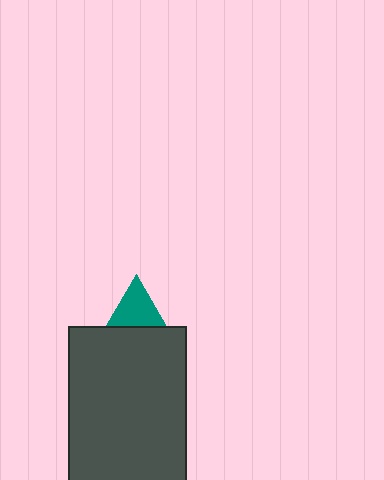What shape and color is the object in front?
The object in front is a dark gray rectangle.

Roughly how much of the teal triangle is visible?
A small part of it is visible (roughly 36%).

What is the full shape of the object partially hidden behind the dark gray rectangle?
The partially hidden object is a teal triangle.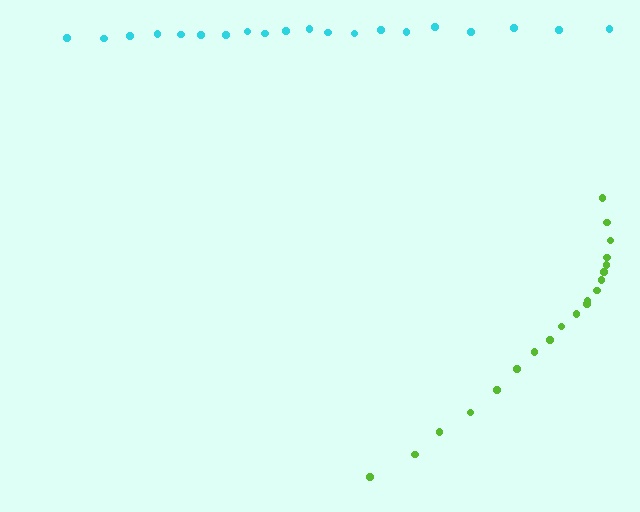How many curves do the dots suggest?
There are 2 distinct paths.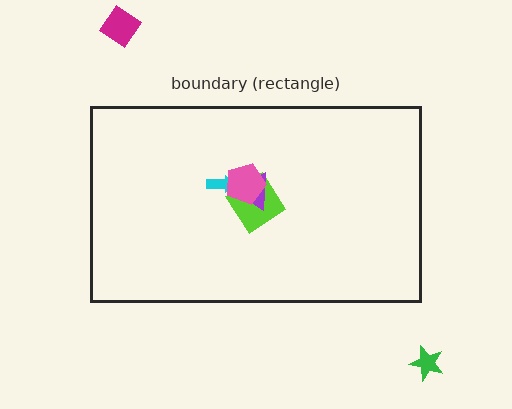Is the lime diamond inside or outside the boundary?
Inside.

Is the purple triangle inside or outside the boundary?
Inside.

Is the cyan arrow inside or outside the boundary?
Inside.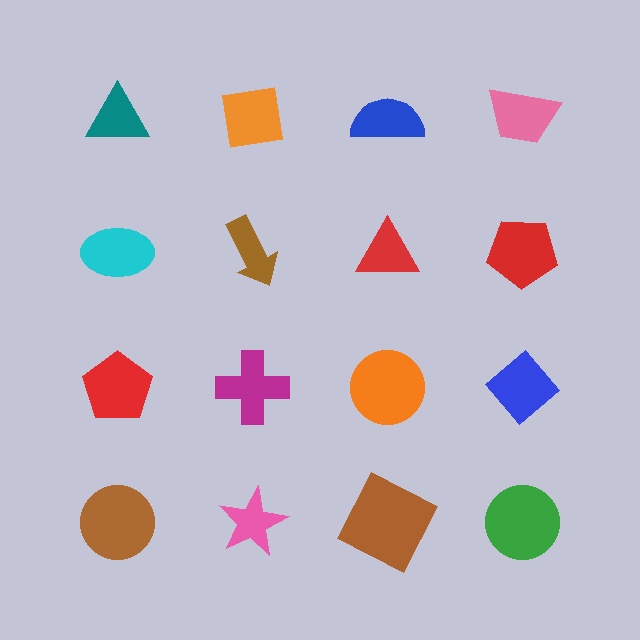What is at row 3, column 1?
A red pentagon.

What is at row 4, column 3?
A brown square.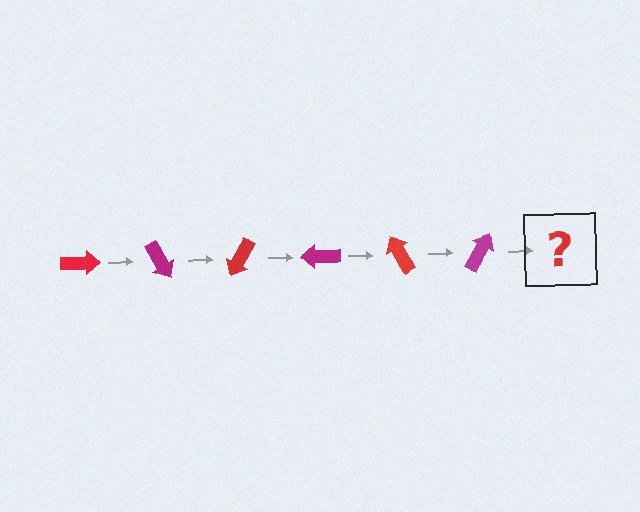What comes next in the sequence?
The next element should be a red arrow, rotated 360 degrees from the start.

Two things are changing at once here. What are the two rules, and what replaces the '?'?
The two rules are that it rotates 60 degrees each step and the color cycles through red and magenta. The '?' should be a red arrow, rotated 360 degrees from the start.